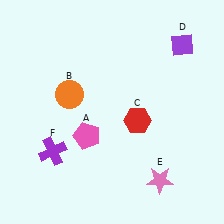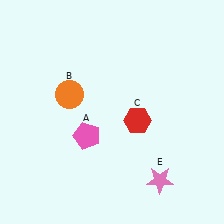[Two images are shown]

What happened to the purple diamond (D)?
The purple diamond (D) was removed in Image 2. It was in the top-right area of Image 1.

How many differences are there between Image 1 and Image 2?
There are 2 differences between the two images.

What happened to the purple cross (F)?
The purple cross (F) was removed in Image 2. It was in the bottom-left area of Image 1.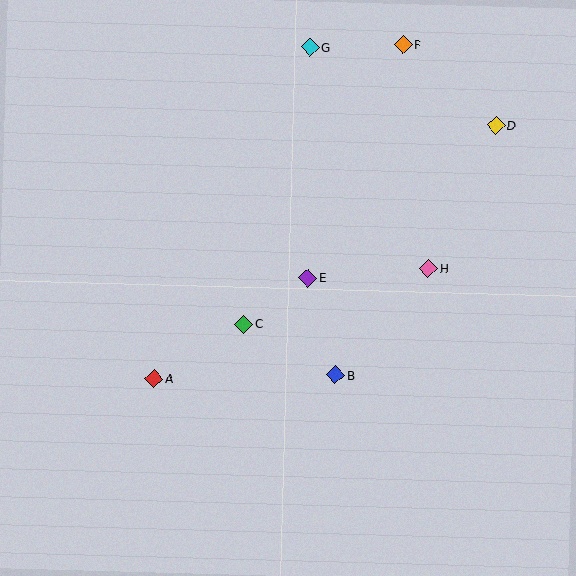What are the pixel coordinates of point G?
Point G is at (310, 47).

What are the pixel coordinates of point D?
Point D is at (496, 125).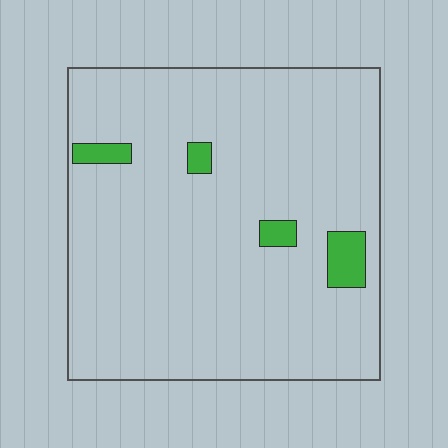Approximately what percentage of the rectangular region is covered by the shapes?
Approximately 5%.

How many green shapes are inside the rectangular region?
4.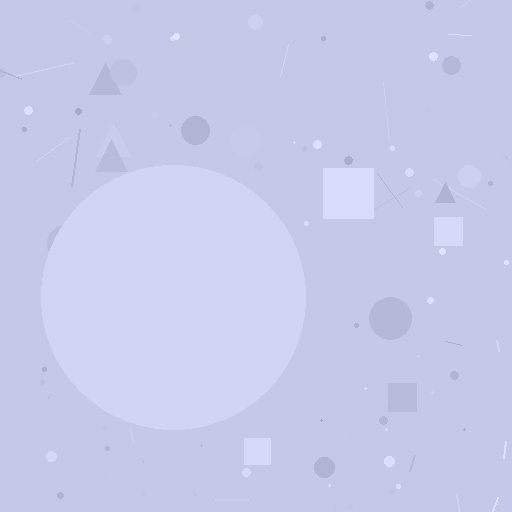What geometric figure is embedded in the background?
A circle is embedded in the background.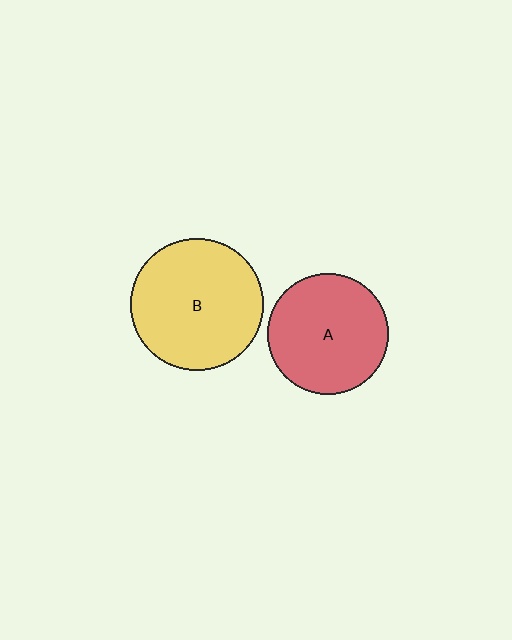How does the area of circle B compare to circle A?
Approximately 1.2 times.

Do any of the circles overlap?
No, none of the circles overlap.